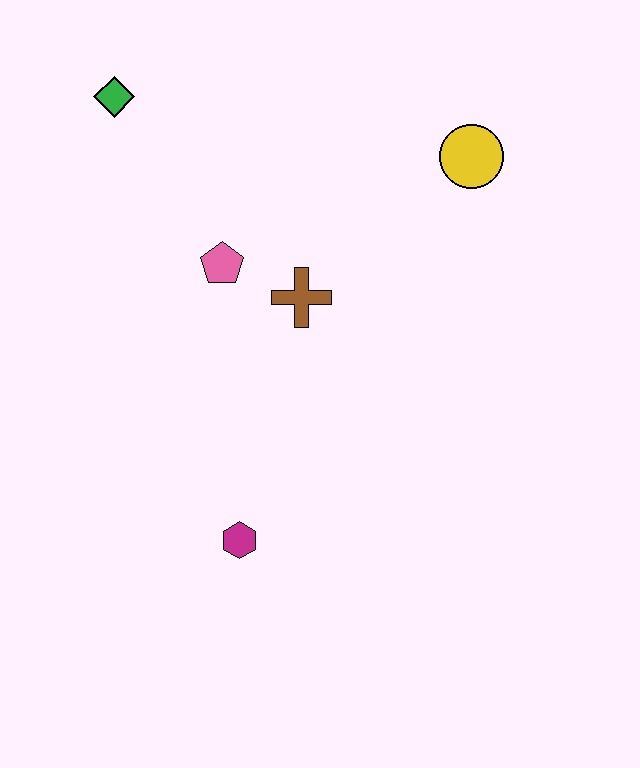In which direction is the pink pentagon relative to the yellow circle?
The pink pentagon is to the left of the yellow circle.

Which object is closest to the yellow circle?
The brown cross is closest to the yellow circle.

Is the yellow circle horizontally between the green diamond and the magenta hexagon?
No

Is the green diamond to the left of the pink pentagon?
Yes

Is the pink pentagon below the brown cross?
No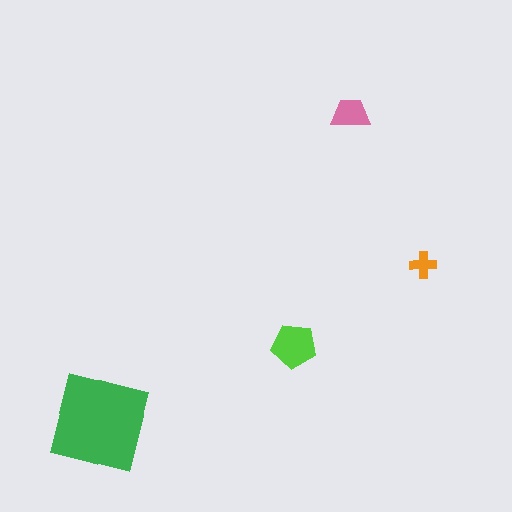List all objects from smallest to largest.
The orange cross, the pink trapezoid, the lime pentagon, the green square.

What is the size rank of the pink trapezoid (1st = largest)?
3rd.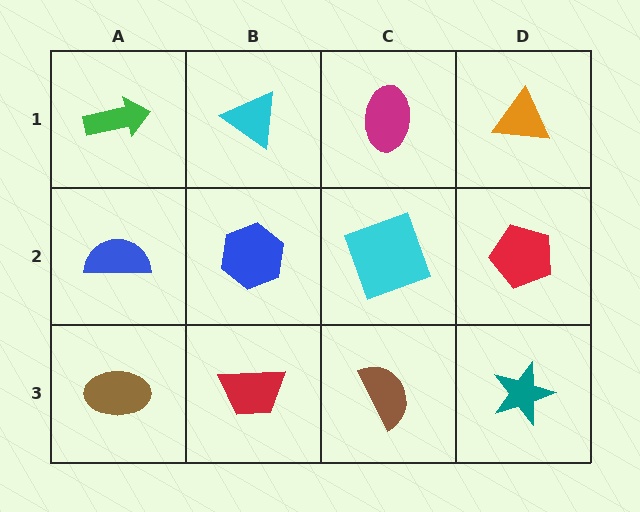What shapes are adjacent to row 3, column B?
A blue hexagon (row 2, column B), a brown ellipse (row 3, column A), a brown semicircle (row 3, column C).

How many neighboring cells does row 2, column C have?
4.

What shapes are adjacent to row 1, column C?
A cyan square (row 2, column C), a cyan triangle (row 1, column B), an orange triangle (row 1, column D).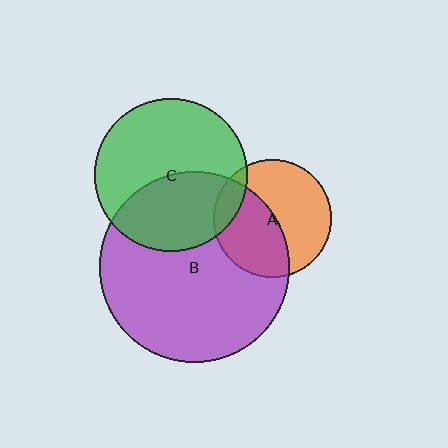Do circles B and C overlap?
Yes.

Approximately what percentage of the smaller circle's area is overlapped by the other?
Approximately 40%.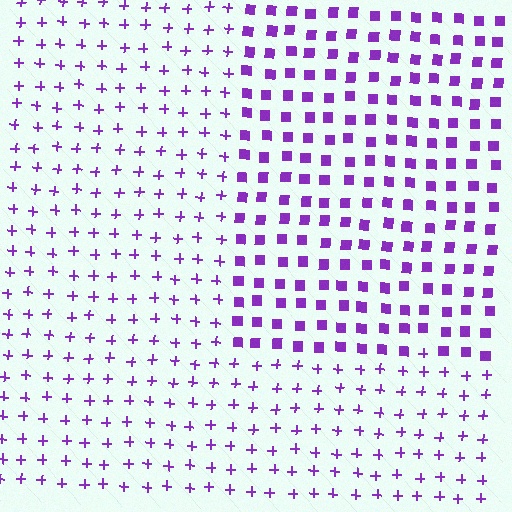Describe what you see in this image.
The image is filled with small purple elements arranged in a uniform grid. A rectangle-shaped region contains squares, while the surrounding area contains plus signs. The boundary is defined purely by the change in element shape.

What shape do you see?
I see a rectangle.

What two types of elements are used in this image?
The image uses squares inside the rectangle region and plus signs outside it.